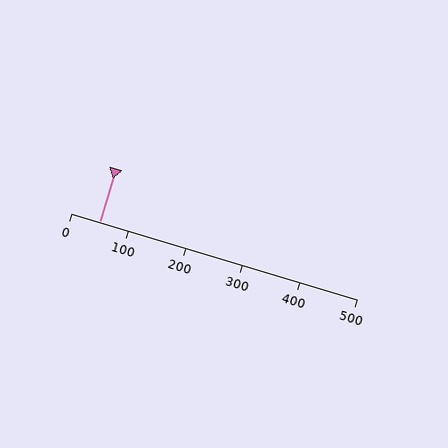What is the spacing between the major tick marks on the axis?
The major ticks are spaced 100 apart.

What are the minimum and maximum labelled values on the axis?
The axis runs from 0 to 500.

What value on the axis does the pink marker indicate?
The marker indicates approximately 50.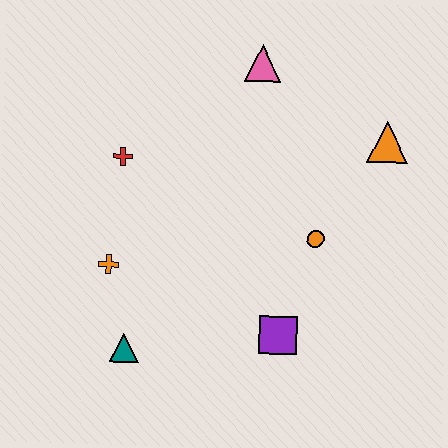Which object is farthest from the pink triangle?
The teal triangle is farthest from the pink triangle.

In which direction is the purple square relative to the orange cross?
The purple square is to the right of the orange cross.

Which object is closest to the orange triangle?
The orange circle is closest to the orange triangle.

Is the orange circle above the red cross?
No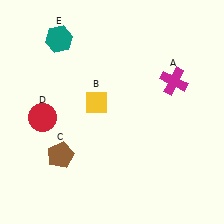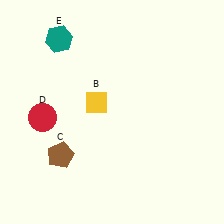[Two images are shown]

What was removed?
The magenta cross (A) was removed in Image 2.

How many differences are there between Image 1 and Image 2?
There is 1 difference between the two images.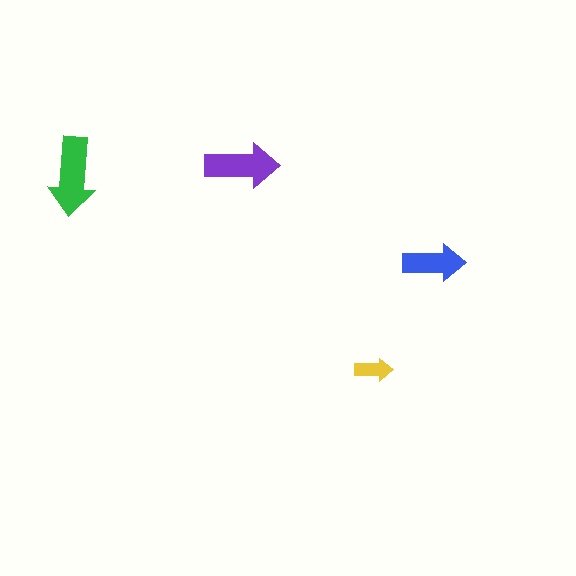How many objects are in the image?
There are 4 objects in the image.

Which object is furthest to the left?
The green arrow is leftmost.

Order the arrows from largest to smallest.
the green one, the purple one, the blue one, the yellow one.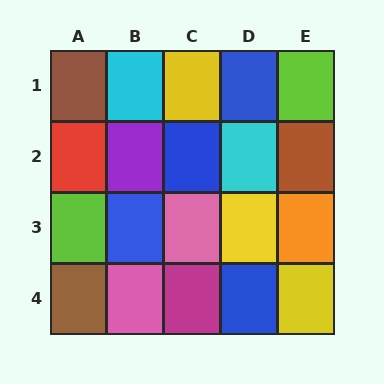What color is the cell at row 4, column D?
Blue.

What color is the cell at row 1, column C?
Yellow.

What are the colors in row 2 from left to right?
Red, purple, blue, cyan, brown.